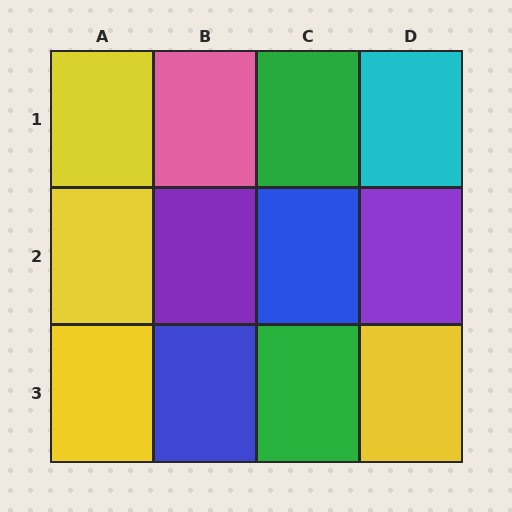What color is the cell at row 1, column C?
Green.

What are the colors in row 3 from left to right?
Yellow, blue, green, yellow.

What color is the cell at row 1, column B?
Pink.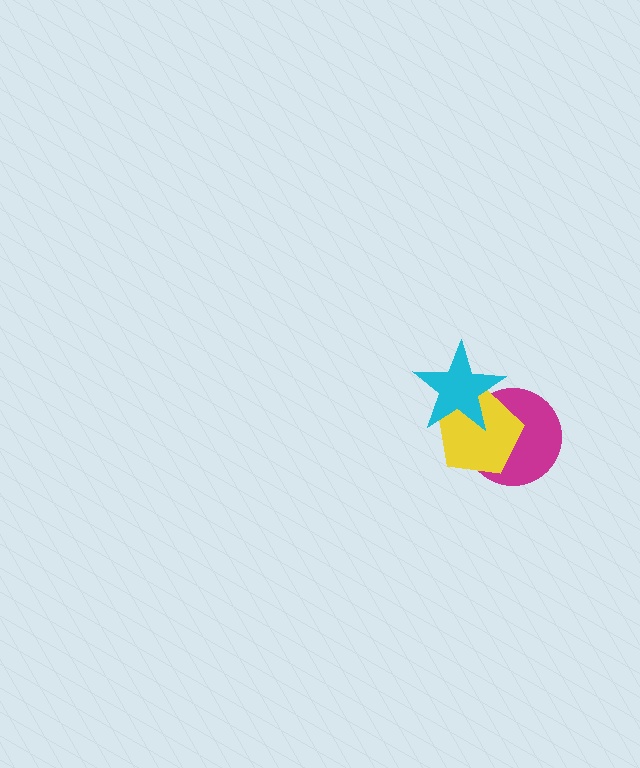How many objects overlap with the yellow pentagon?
2 objects overlap with the yellow pentagon.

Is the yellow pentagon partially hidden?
Yes, it is partially covered by another shape.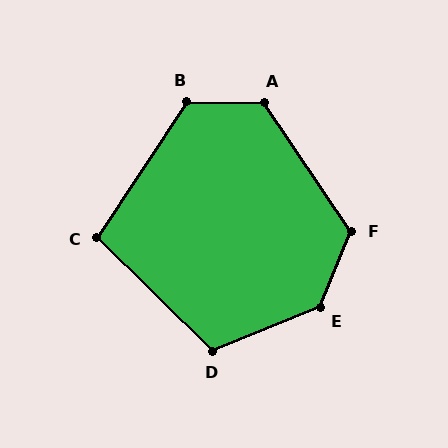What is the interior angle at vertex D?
Approximately 114 degrees (obtuse).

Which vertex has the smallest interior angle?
C, at approximately 101 degrees.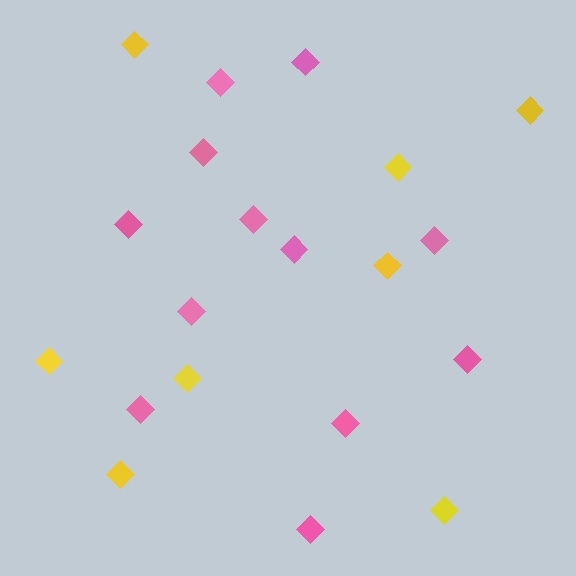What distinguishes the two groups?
There are 2 groups: one group of pink diamonds (12) and one group of yellow diamonds (8).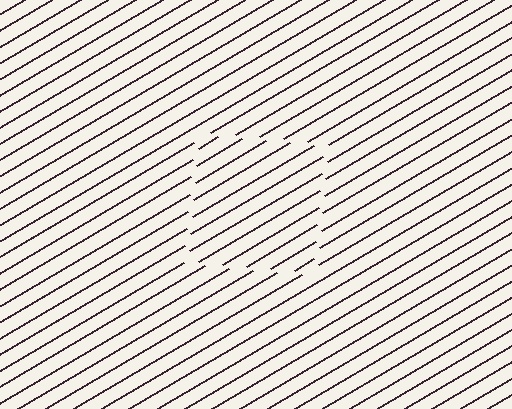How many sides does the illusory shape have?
4 sides — the line-ends trace a square.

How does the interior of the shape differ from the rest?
The interior of the shape contains the same grating, shifted by half a period — the contour is defined by the phase discontinuity where line-ends from the inner and outer gratings abut.